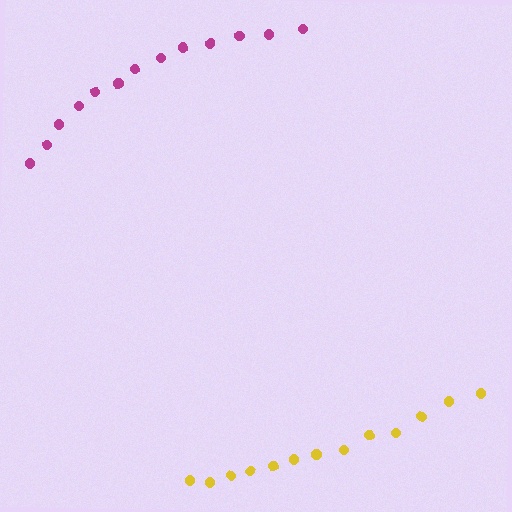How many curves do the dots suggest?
There are 2 distinct paths.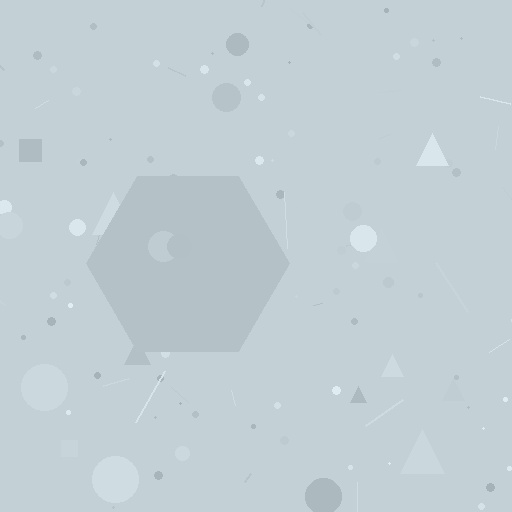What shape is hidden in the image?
A hexagon is hidden in the image.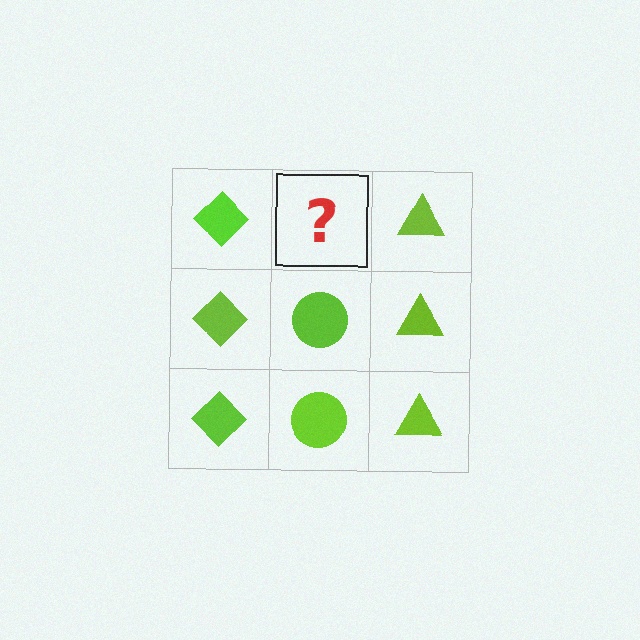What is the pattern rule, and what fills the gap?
The rule is that each column has a consistent shape. The gap should be filled with a lime circle.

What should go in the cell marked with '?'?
The missing cell should contain a lime circle.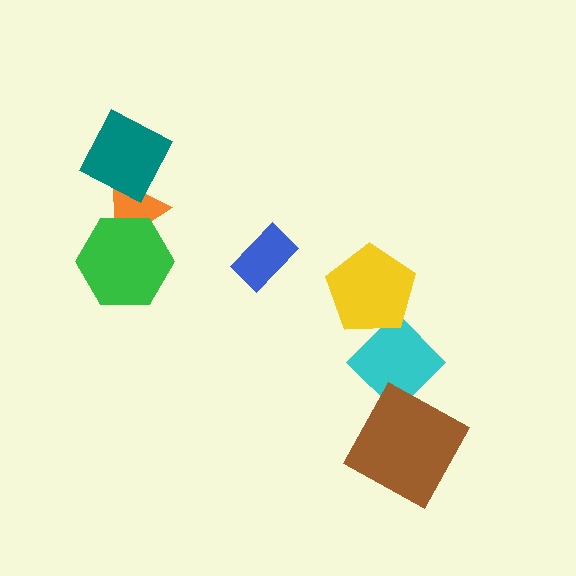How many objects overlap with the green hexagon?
1 object overlaps with the green hexagon.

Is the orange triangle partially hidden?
Yes, it is partially covered by another shape.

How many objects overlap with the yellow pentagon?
1 object overlaps with the yellow pentagon.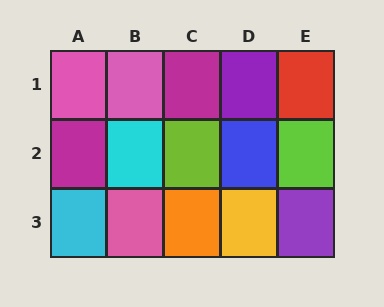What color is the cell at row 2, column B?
Cyan.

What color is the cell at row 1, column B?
Pink.